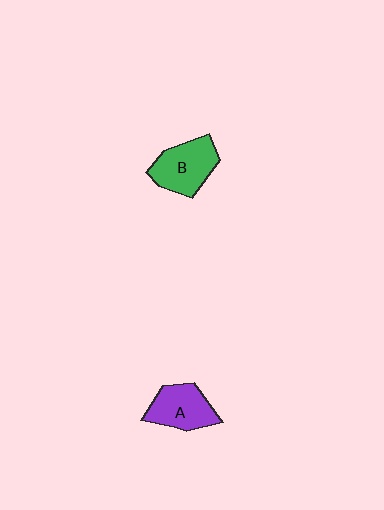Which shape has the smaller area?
Shape A (purple).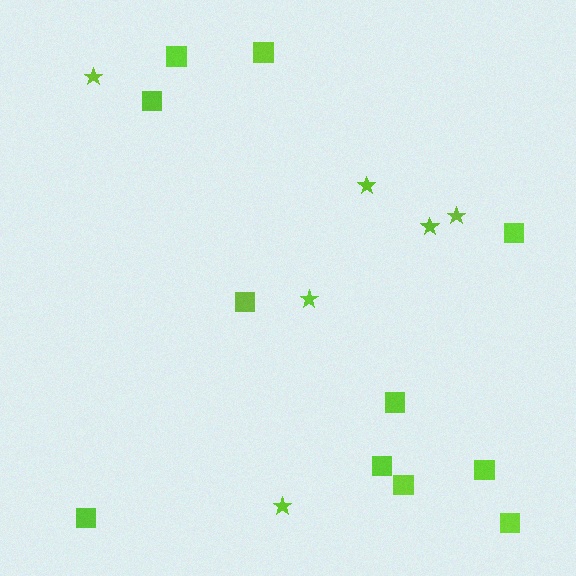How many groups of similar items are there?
There are 2 groups: one group of stars (6) and one group of squares (11).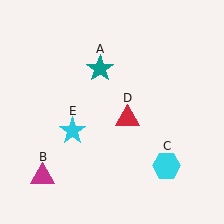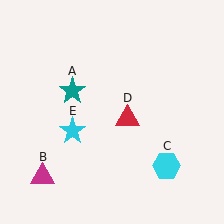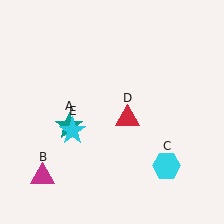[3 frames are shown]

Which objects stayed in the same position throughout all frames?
Magenta triangle (object B) and cyan hexagon (object C) and red triangle (object D) and cyan star (object E) remained stationary.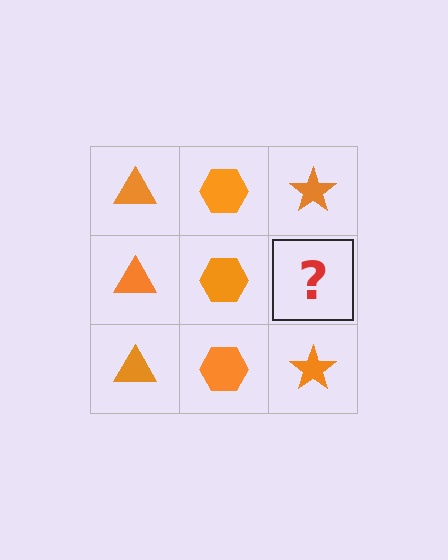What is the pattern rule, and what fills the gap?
The rule is that each column has a consistent shape. The gap should be filled with an orange star.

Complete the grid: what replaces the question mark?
The question mark should be replaced with an orange star.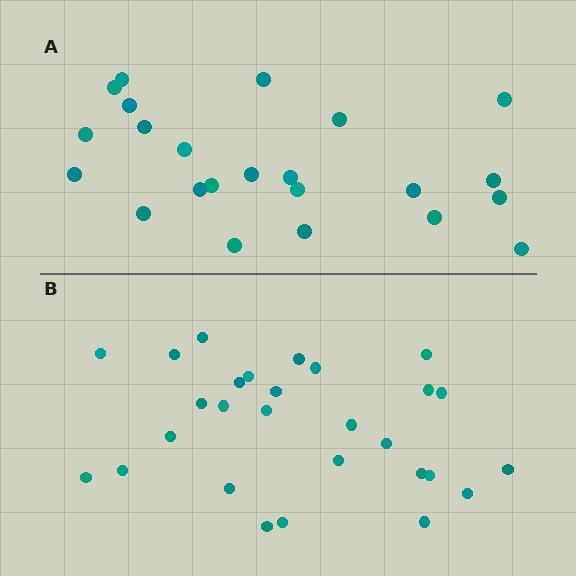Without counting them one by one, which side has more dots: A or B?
Region B (the bottom region) has more dots.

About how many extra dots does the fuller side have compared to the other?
Region B has about 5 more dots than region A.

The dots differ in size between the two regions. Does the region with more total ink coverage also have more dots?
No. Region A has more total ink coverage because its dots are larger, but region B actually contains more individual dots. Total area can be misleading — the number of items is what matters here.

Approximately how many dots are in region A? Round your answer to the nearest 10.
About 20 dots. (The exact count is 23, which rounds to 20.)